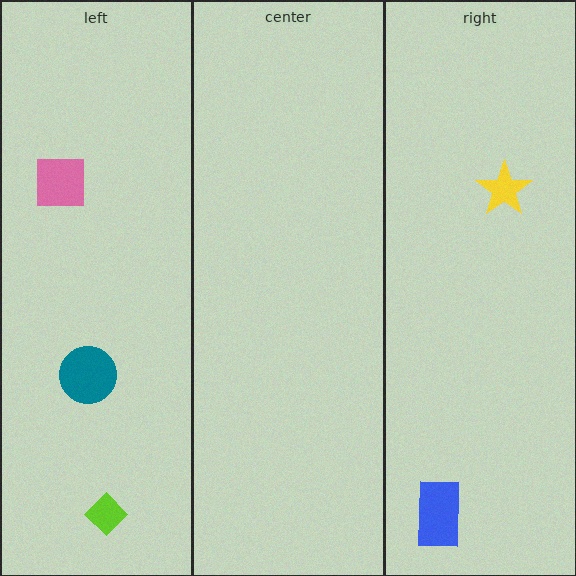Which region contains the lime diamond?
The left region.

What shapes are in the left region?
The lime diamond, the pink square, the teal circle.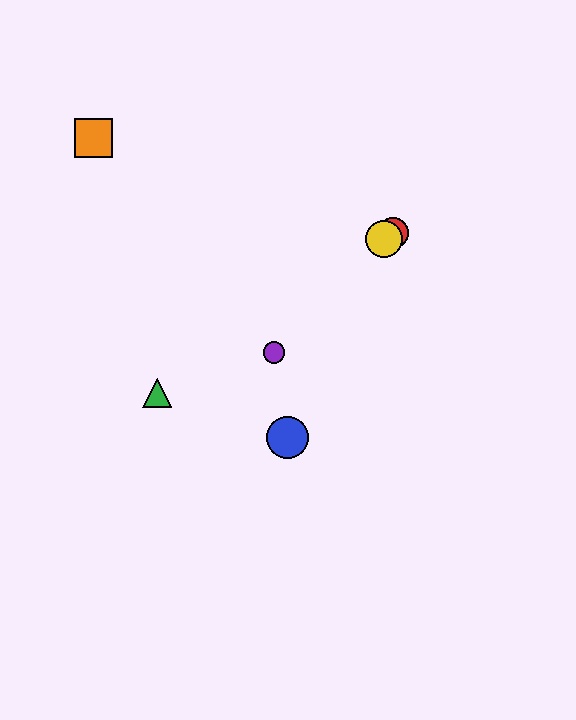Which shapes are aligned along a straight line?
The red circle, the green triangle, the yellow circle are aligned along a straight line.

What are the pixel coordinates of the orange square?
The orange square is at (93, 138).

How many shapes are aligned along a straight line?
3 shapes (the red circle, the green triangle, the yellow circle) are aligned along a straight line.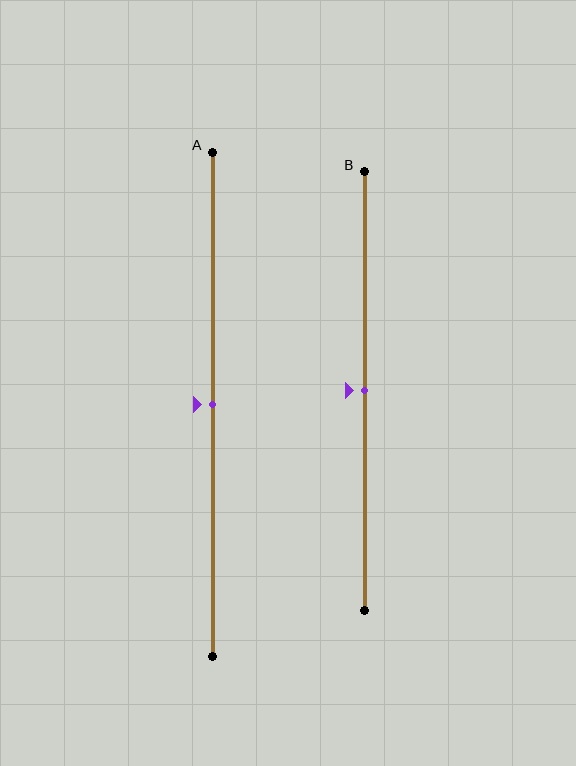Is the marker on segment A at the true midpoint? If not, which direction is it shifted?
Yes, the marker on segment A is at the true midpoint.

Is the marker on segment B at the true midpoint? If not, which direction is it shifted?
Yes, the marker on segment B is at the true midpoint.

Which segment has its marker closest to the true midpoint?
Segment A has its marker closest to the true midpoint.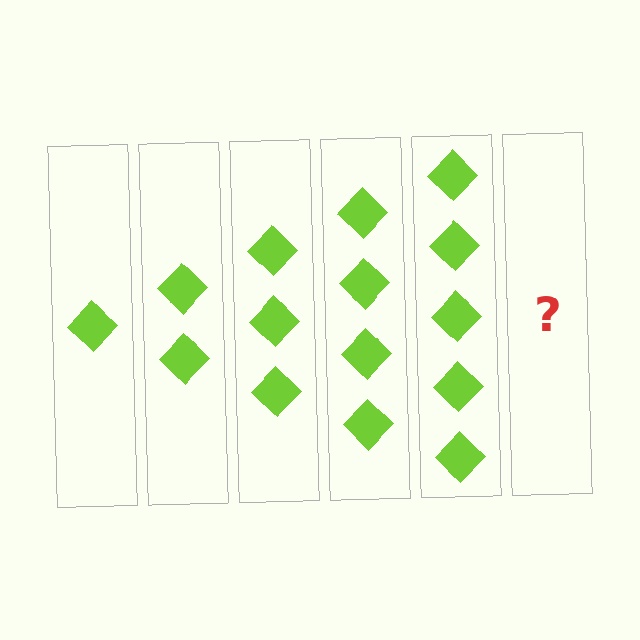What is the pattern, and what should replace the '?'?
The pattern is that each step adds one more diamond. The '?' should be 6 diamonds.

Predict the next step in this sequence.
The next step is 6 diamonds.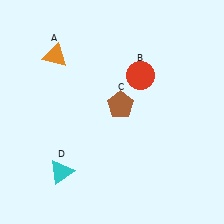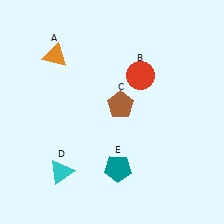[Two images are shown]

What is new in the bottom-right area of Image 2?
A teal pentagon (E) was added in the bottom-right area of Image 2.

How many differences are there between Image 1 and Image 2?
There is 1 difference between the two images.